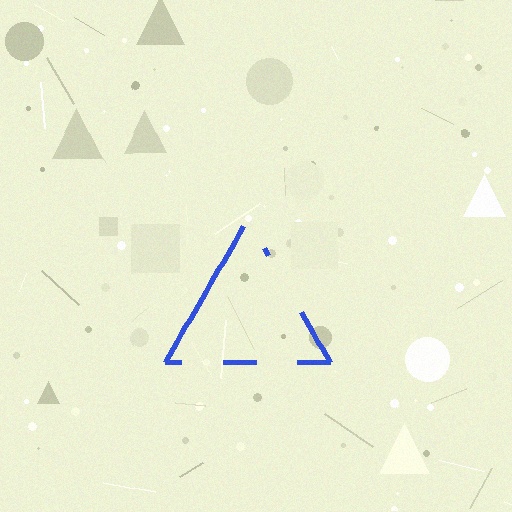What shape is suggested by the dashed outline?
The dashed outline suggests a triangle.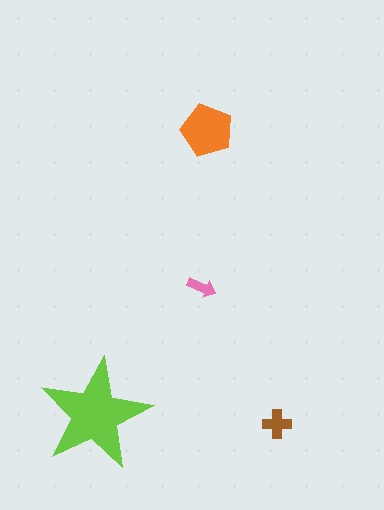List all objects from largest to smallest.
The lime star, the orange pentagon, the brown cross, the pink arrow.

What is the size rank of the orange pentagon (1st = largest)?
2nd.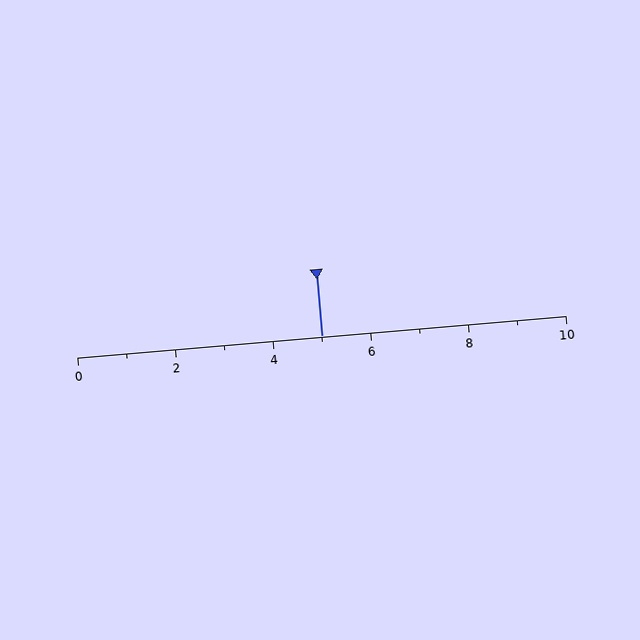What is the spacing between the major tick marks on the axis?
The major ticks are spaced 2 apart.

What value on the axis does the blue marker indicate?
The marker indicates approximately 5.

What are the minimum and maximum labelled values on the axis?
The axis runs from 0 to 10.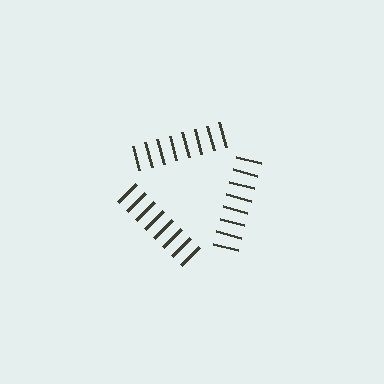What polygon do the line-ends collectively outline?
An illusory triangle — the line segments terminate on its edges but no continuous stroke is drawn.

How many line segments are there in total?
24 — 8 along each of the 3 edges.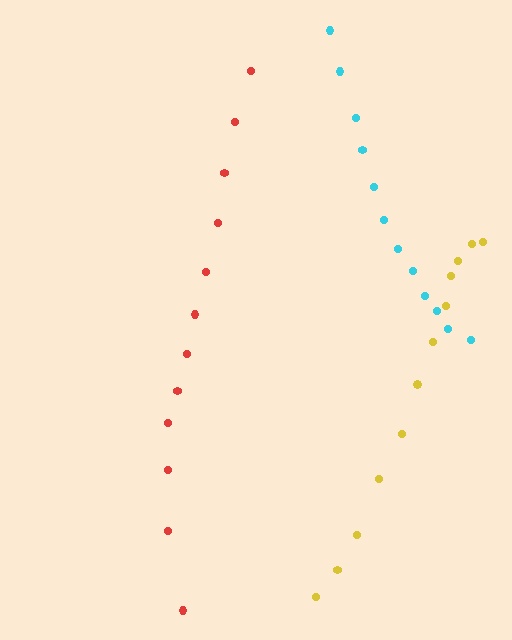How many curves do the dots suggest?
There are 3 distinct paths.